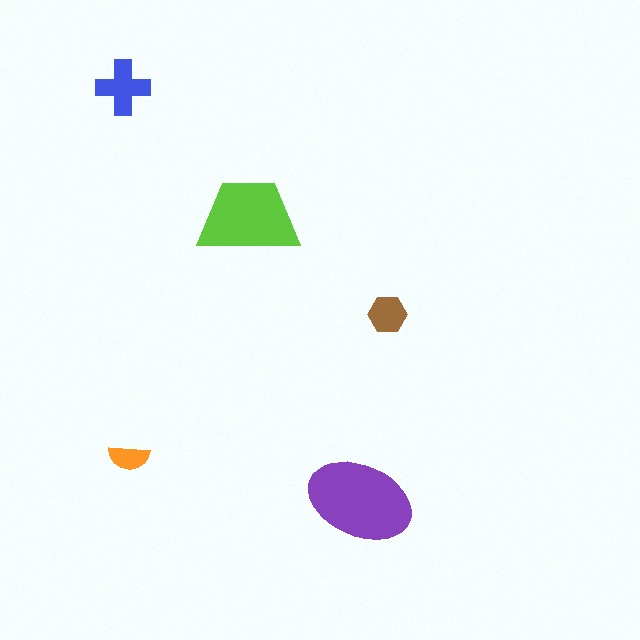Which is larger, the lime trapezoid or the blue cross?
The lime trapezoid.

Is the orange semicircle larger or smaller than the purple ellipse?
Smaller.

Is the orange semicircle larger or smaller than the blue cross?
Smaller.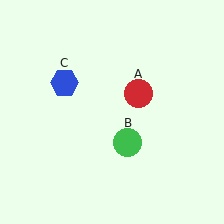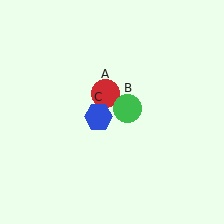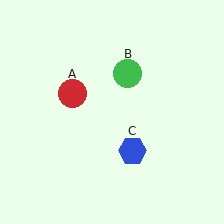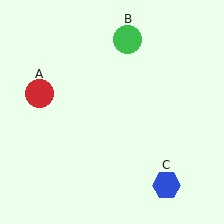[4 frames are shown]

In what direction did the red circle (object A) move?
The red circle (object A) moved left.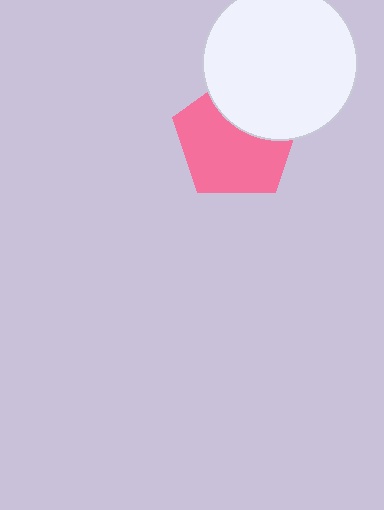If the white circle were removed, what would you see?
You would see the complete pink pentagon.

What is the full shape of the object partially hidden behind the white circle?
The partially hidden object is a pink pentagon.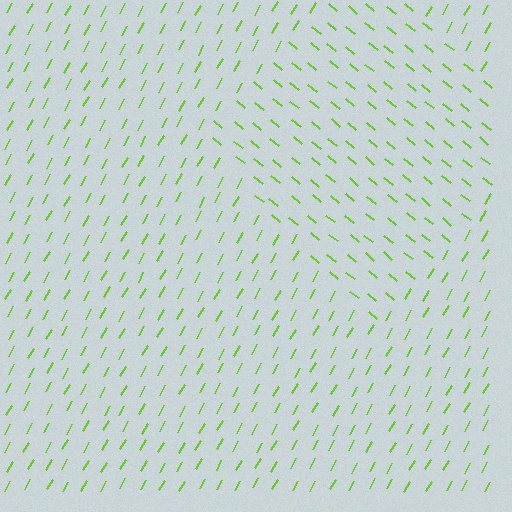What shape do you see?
I see a diamond.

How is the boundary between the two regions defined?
The boundary is defined purely by a change in line orientation (approximately 80 degrees difference). All lines are the same color and thickness.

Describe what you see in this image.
The image is filled with small lime line segments. A diamond region in the image has lines oriented differently from the surrounding lines, creating a visible texture boundary.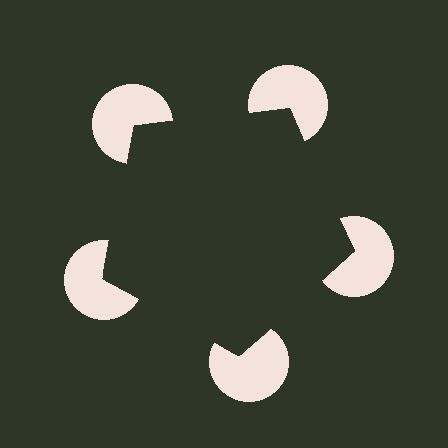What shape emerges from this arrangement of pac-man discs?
An illusory pentagon — its edges are inferred from the aligned wedge cuts in the pac-man discs, not physically drawn.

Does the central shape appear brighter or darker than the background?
It typically appears slightly darker than the background, even though no actual brightness change is drawn.